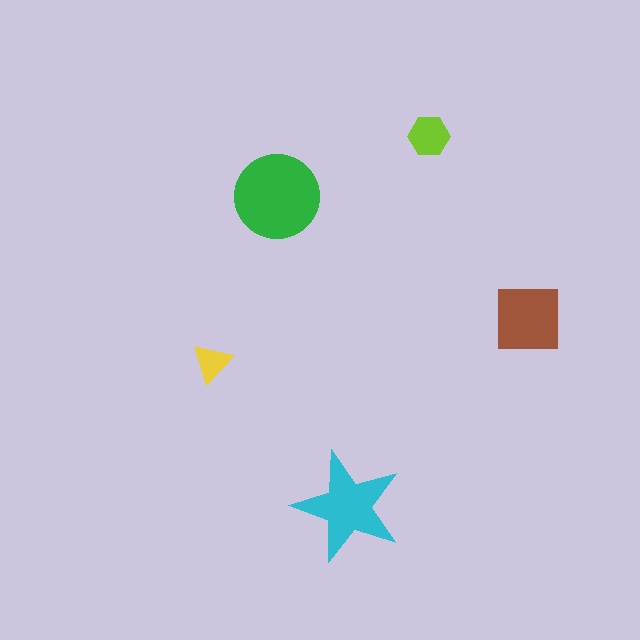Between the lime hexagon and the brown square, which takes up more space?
The brown square.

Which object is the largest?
The green circle.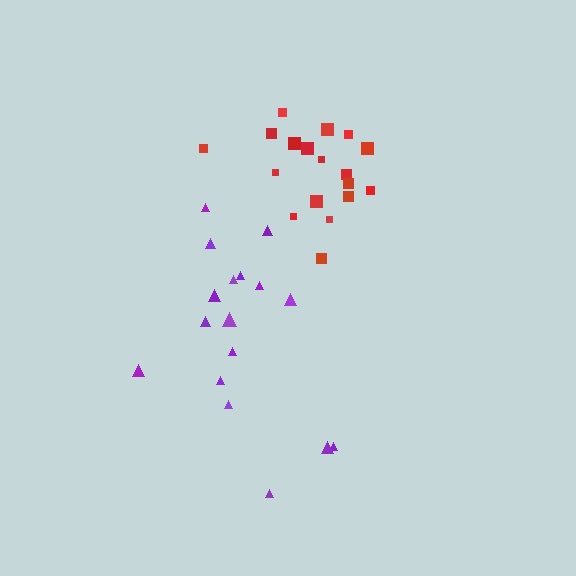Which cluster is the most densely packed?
Red.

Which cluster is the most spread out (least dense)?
Purple.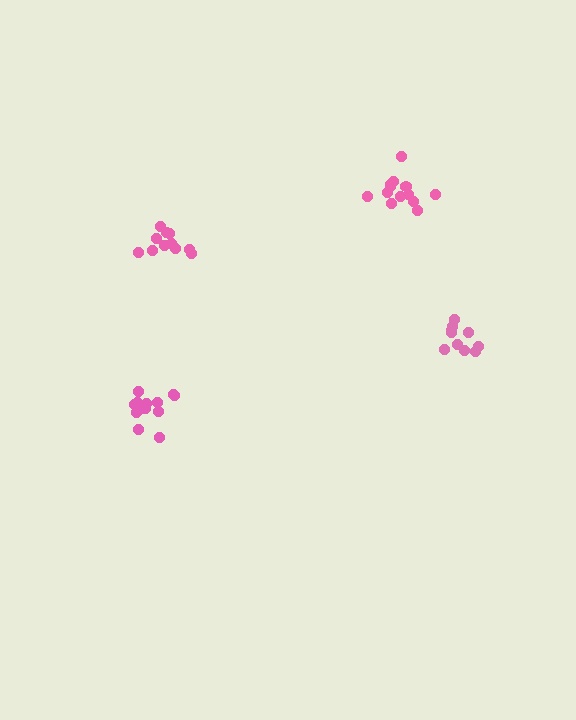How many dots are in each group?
Group 1: 11 dots, Group 2: 13 dots, Group 3: 10 dots, Group 4: 13 dots (47 total).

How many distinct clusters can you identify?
There are 4 distinct clusters.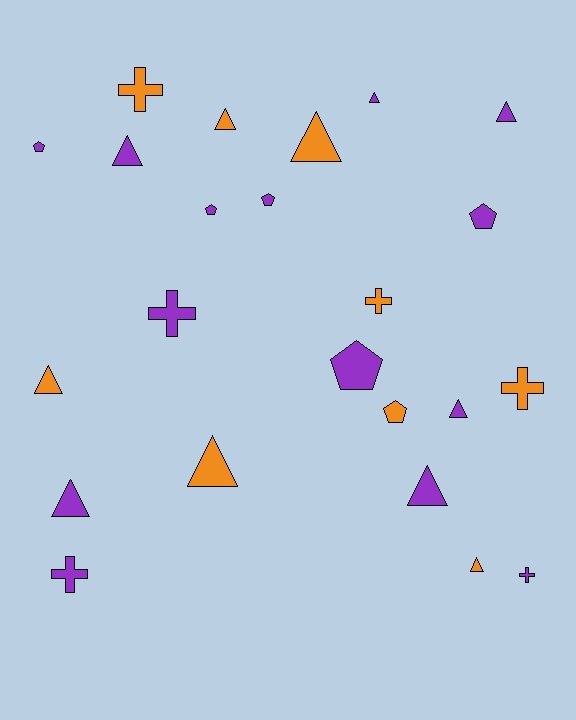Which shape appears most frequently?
Triangle, with 11 objects.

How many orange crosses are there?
There are 3 orange crosses.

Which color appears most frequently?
Purple, with 14 objects.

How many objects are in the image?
There are 23 objects.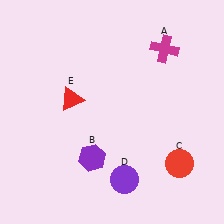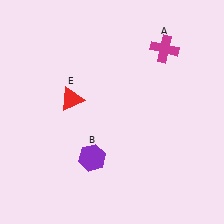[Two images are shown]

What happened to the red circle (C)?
The red circle (C) was removed in Image 2. It was in the bottom-right area of Image 1.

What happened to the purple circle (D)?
The purple circle (D) was removed in Image 2. It was in the bottom-right area of Image 1.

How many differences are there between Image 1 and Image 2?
There are 2 differences between the two images.